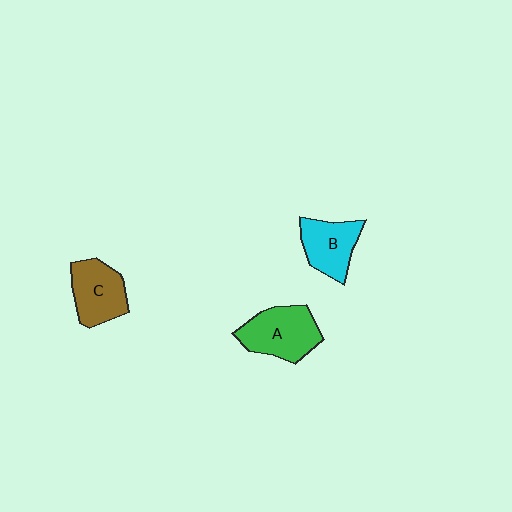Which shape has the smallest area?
Shape B (cyan).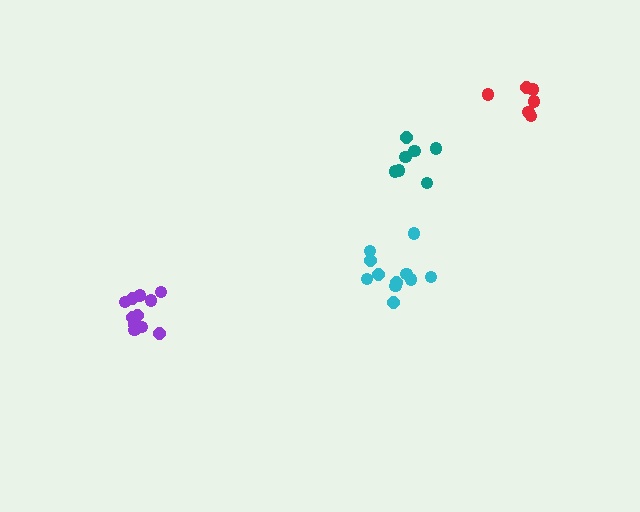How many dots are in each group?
Group 1: 11 dots, Group 2: 7 dots, Group 3: 6 dots, Group 4: 11 dots (35 total).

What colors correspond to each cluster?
The clusters are colored: purple, teal, red, cyan.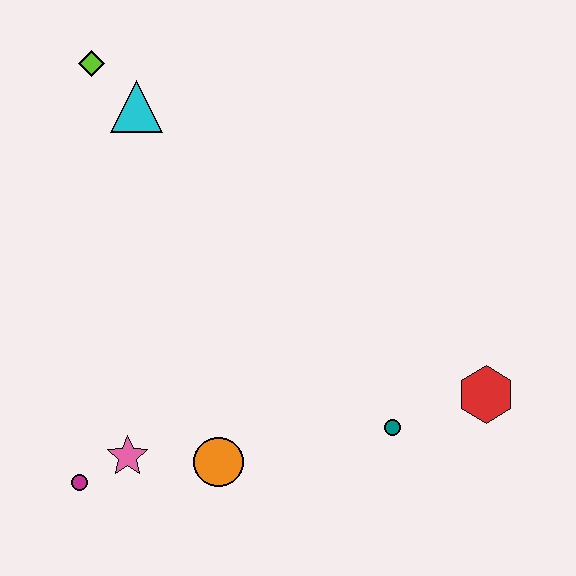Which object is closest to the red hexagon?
The teal circle is closest to the red hexagon.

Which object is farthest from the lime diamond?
The red hexagon is farthest from the lime diamond.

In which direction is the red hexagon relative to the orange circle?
The red hexagon is to the right of the orange circle.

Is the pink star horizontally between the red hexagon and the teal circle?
No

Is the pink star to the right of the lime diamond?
Yes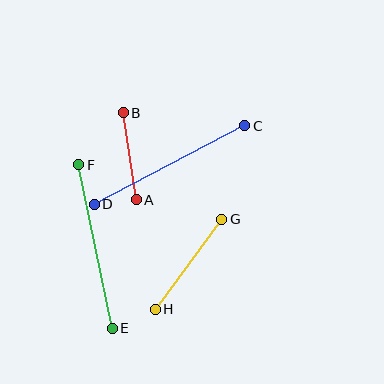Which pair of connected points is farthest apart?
Points C and D are farthest apart.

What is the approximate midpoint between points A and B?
The midpoint is at approximately (130, 156) pixels.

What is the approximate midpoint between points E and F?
The midpoint is at approximately (95, 247) pixels.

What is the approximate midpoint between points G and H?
The midpoint is at approximately (189, 264) pixels.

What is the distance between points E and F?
The distance is approximately 167 pixels.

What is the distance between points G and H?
The distance is approximately 112 pixels.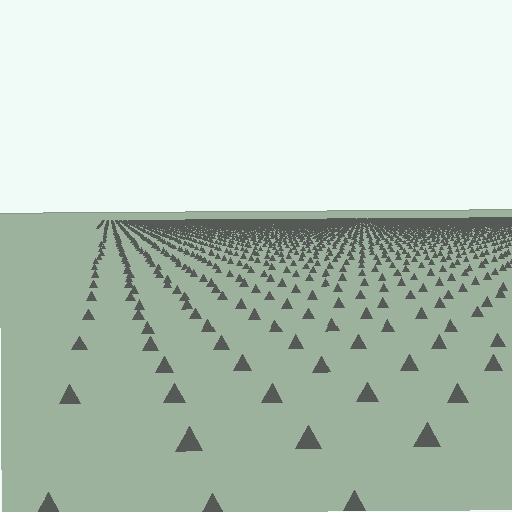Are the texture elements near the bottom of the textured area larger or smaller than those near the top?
Larger. Near the bottom, elements are closer to the viewer and appear at a bigger on-screen size.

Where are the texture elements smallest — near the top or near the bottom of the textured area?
Near the top.